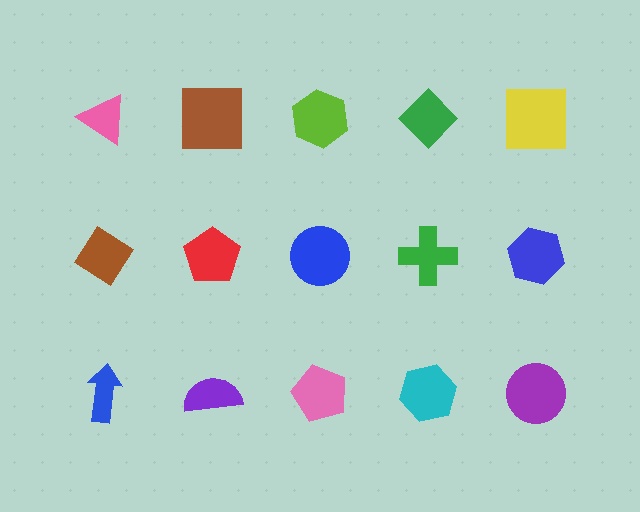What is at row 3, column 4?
A cyan hexagon.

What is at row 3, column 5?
A purple circle.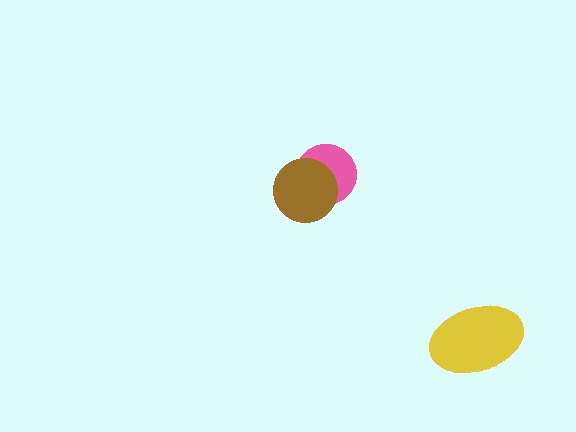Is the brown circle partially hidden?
No, no other shape covers it.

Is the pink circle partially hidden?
Yes, it is partially covered by another shape.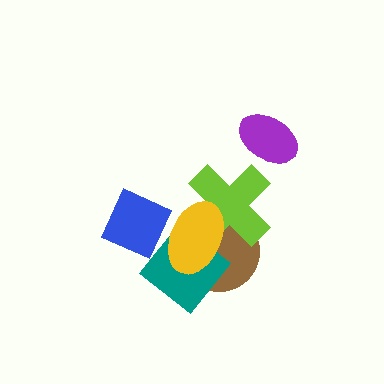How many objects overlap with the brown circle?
3 objects overlap with the brown circle.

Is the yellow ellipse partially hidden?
Yes, it is partially covered by another shape.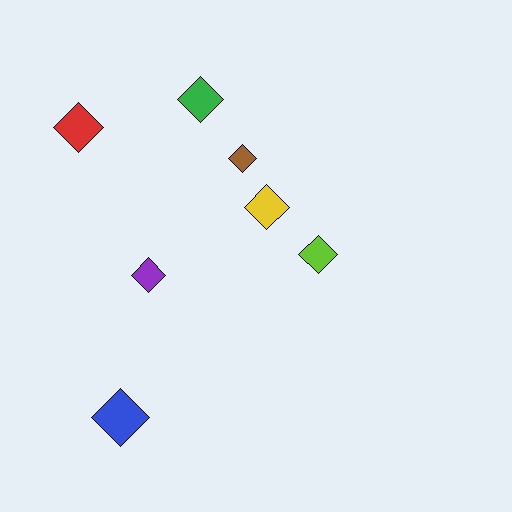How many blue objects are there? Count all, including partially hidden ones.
There is 1 blue object.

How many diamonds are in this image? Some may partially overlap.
There are 7 diamonds.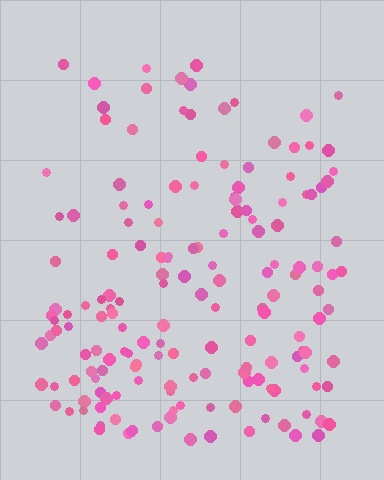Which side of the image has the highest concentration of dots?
The bottom.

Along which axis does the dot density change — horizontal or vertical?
Vertical.